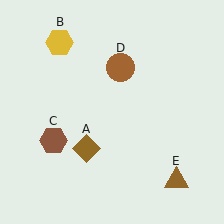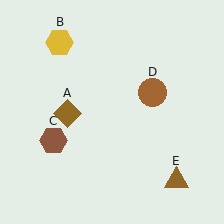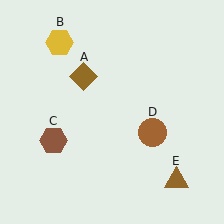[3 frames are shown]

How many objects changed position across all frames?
2 objects changed position: brown diamond (object A), brown circle (object D).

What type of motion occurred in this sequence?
The brown diamond (object A), brown circle (object D) rotated clockwise around the center of the scene.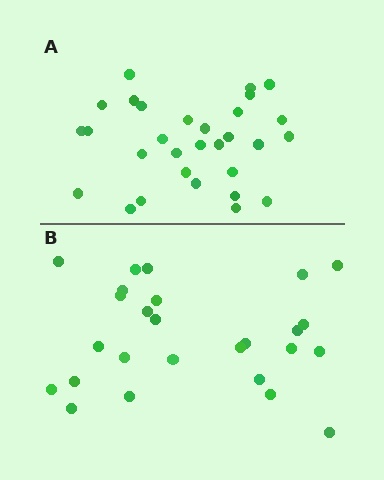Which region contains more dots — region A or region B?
Region A (the top region) has more dots.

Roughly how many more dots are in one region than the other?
Region A has about 4 more dots than region B.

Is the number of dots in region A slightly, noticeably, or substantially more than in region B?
Region A has only slightly more — the two regions are fairly close. The ratio is roughly 1.2 to 1.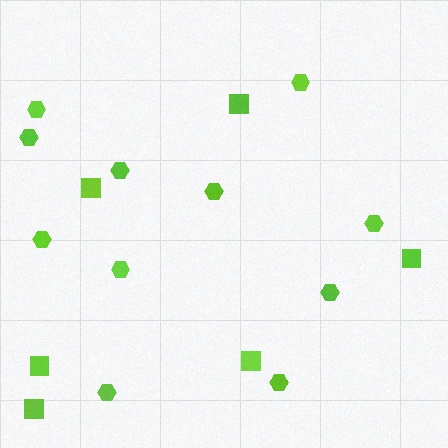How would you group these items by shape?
There are 2 groups: one group of squares (6) and one group of hexagons (11).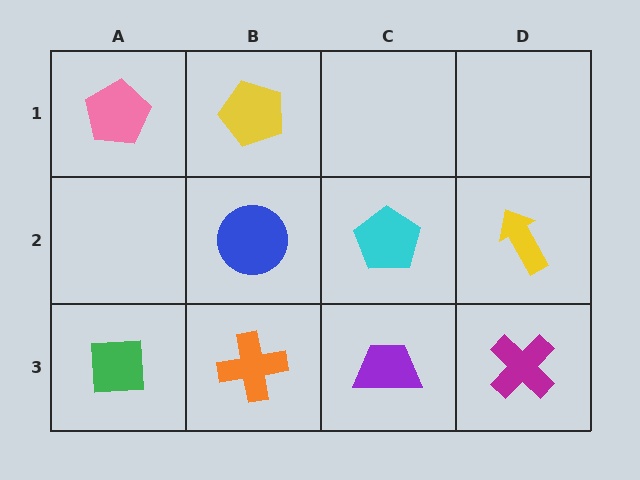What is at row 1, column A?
A pink pentagon.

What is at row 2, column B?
A blue circle.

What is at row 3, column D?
A magenta cross.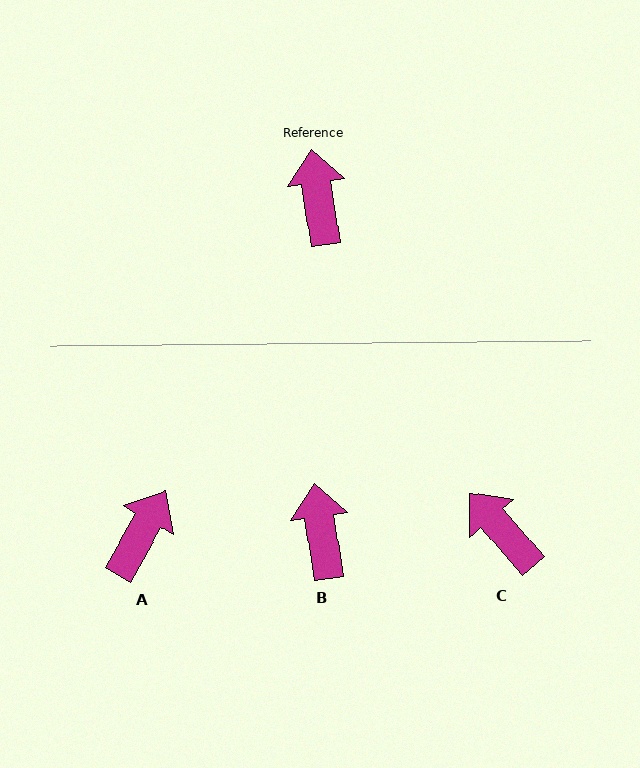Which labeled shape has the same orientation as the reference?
B.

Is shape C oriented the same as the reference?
No, it is off by about 32 degrees.